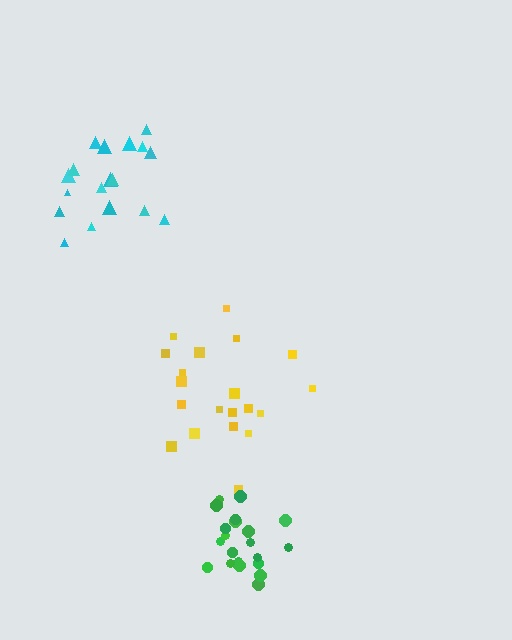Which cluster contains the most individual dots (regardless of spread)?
Green (21).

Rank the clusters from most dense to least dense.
green, cyan, yellow.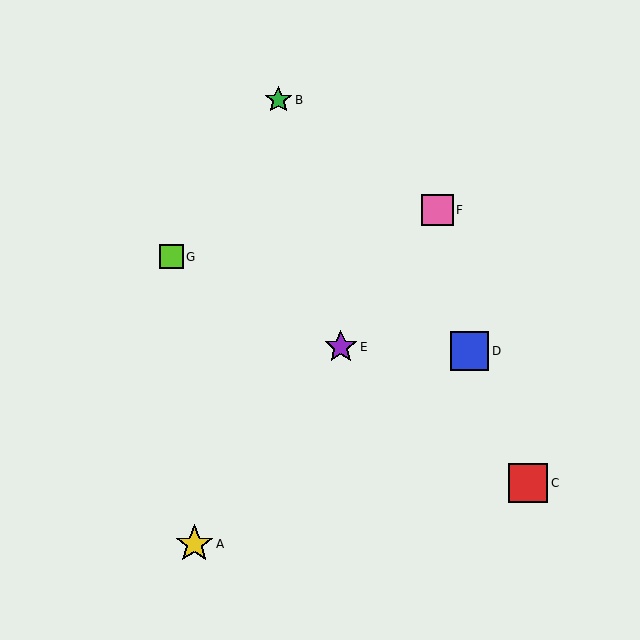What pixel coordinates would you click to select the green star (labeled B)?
Click at (278, 100) to select the green star B.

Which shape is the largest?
The red square (labeled C) is the largest.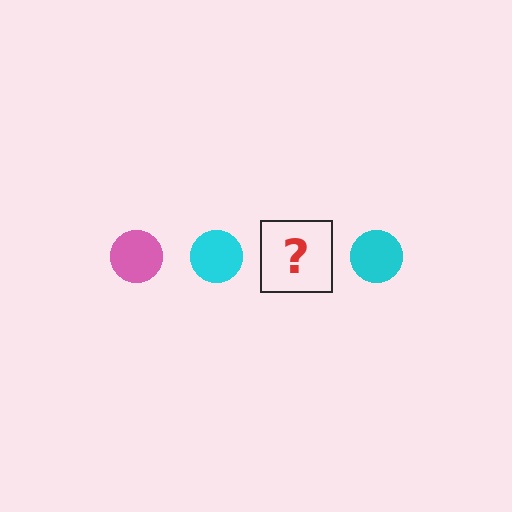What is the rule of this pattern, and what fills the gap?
The rule is that the pattern cycles through pink, cyan circles. The gap should be filled with a pink circle.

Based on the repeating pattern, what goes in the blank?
The blank should be a pink circle.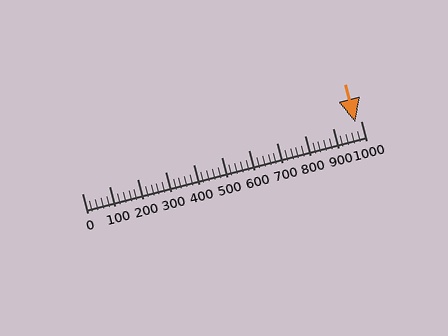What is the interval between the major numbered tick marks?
The major tick marks are spaced 100 units apart.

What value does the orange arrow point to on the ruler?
The orange arrow points to approximately 980.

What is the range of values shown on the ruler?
The ruler shows values from 0 to 1000.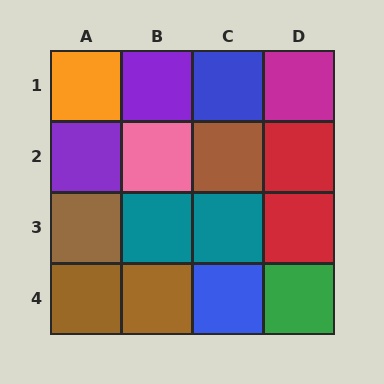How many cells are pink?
1 cell is pink.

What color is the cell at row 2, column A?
Purple.